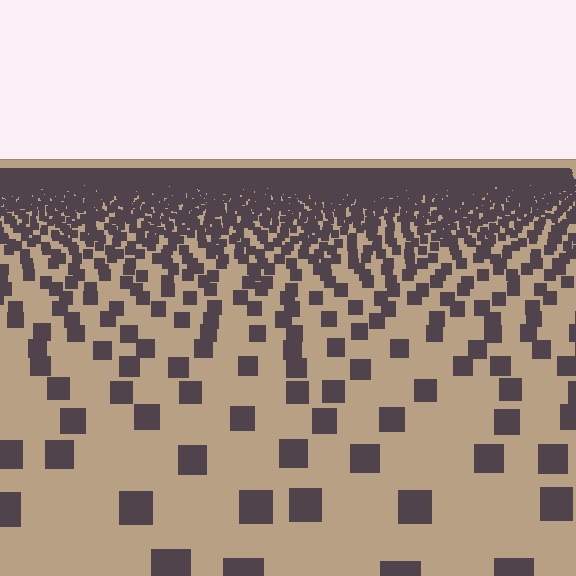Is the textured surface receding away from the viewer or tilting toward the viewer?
The surface is receding away from the viewer. Texture elements get smaller and denser toward the top.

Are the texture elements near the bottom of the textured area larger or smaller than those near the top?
Larger. Near the bottom, elements are closer to the viewer and appear at a bigger on-screen size.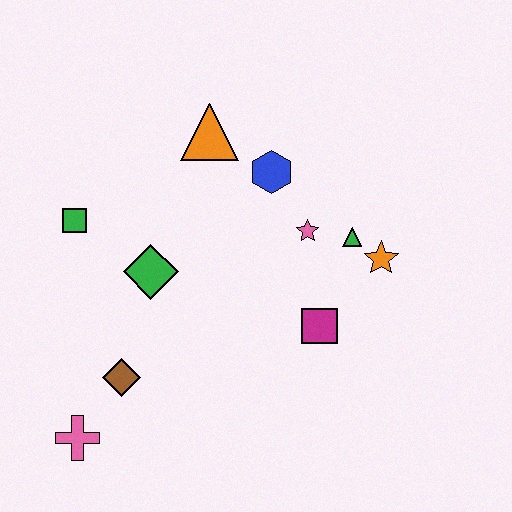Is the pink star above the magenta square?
Yes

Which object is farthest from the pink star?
The pink cross is farthest from the pink star.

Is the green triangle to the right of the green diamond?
Yes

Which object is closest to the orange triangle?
The blue hexagon is closest to the orange triangle.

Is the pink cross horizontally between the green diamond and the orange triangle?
No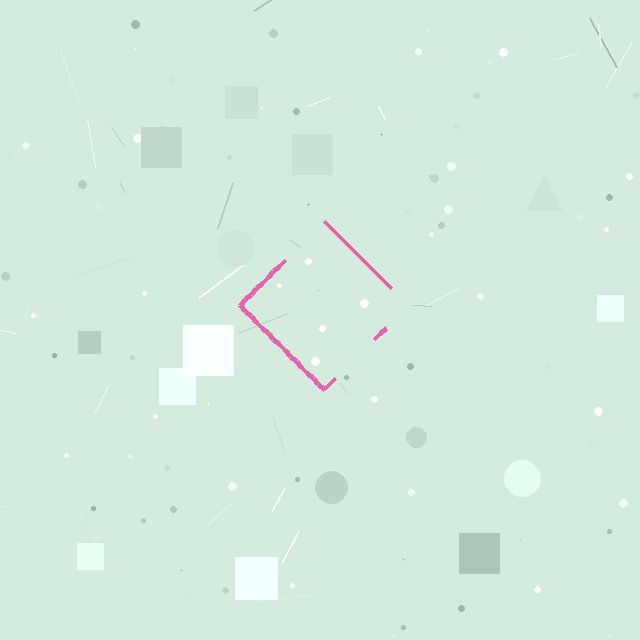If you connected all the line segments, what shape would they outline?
They would outline a diamond.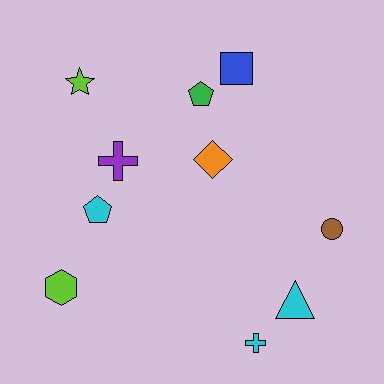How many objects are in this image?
There are 10 objects.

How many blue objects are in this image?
There is 1 blue object.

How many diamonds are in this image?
There is 1 diamond.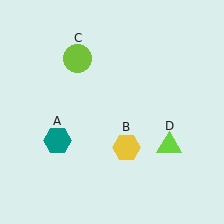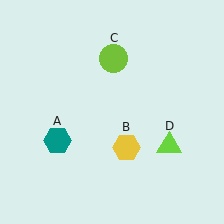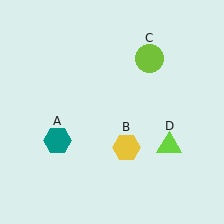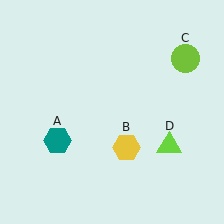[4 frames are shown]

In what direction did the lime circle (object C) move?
The lime circle (object C) moved right.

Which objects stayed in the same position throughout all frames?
Teal hexagon (object A) and yellow hexagon (object B) and lime triangle (object D) remained stationary.